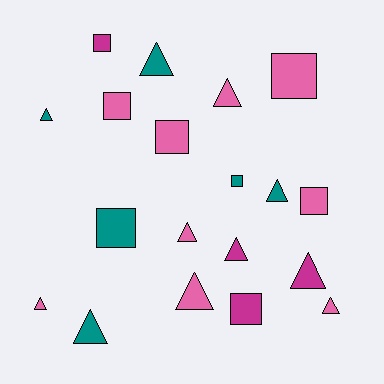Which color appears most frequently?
Pink, with 9 objects.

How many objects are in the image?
There are 19 objects.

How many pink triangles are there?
There are 5 pink triangles.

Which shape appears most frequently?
Triangle, with 11 objects.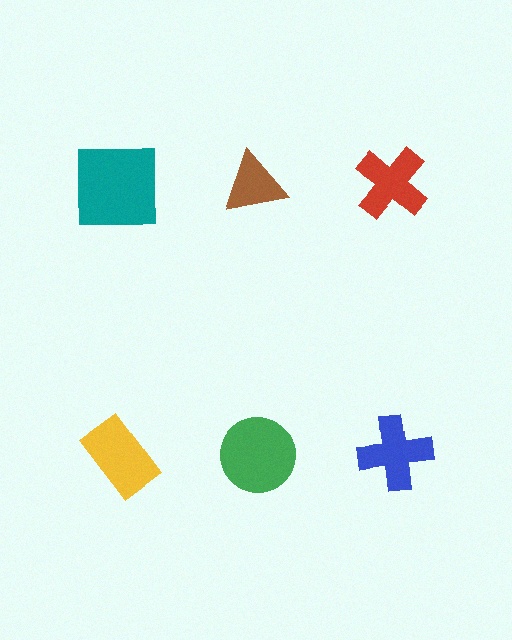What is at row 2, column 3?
A blue cross.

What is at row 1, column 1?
A teal square.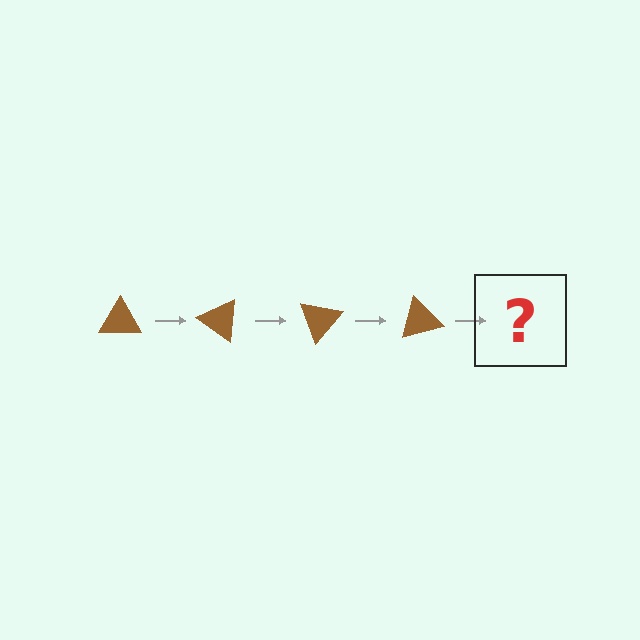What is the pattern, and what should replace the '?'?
The pattern is that the triangle rotates 35 degrees each step. The '?' should be a brown triangle rotated 140 degrees.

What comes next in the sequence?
The next element should be a brown triangle rotated 140 degrees.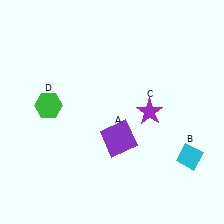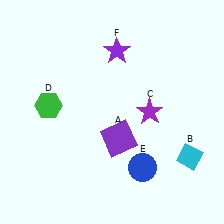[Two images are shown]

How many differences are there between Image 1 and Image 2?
There are 2 differences between the two images.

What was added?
A blue circle (E), a purple star (F) were added in Image 2.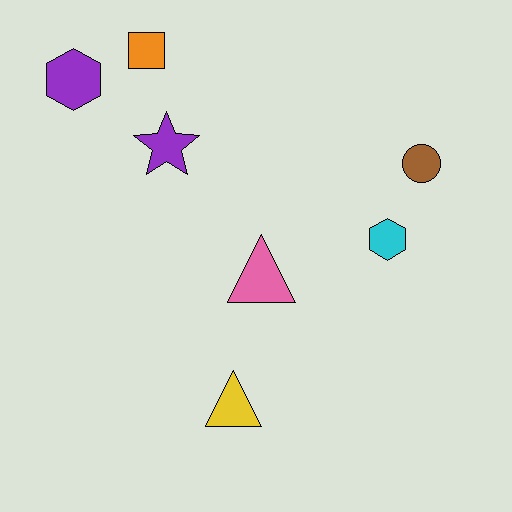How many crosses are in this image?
There are no crosses.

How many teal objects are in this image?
There are no teal objects.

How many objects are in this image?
There are 7 objects.